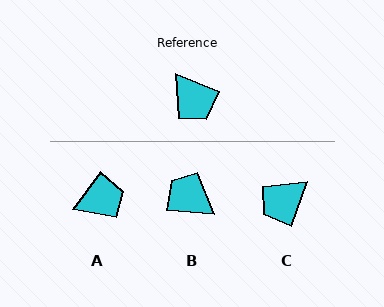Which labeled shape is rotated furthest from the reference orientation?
B, about 162 degrees away.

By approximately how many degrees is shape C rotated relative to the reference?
Approximately 88 degrees clockwise.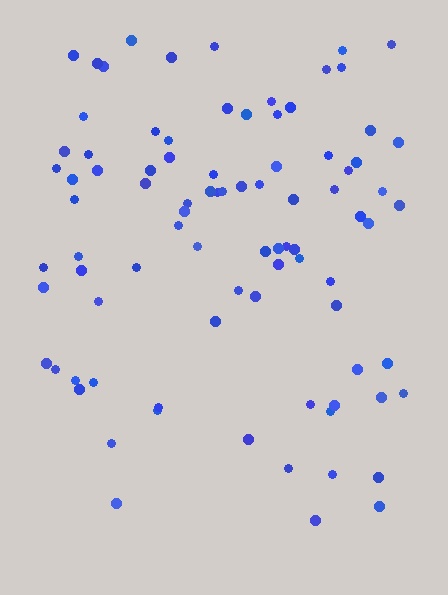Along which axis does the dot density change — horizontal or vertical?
Vertical.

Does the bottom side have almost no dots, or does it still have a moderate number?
Still a moderate number, just noticeably fewer than the top.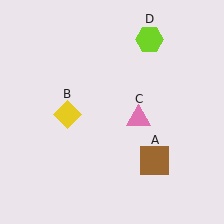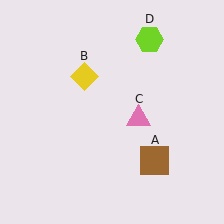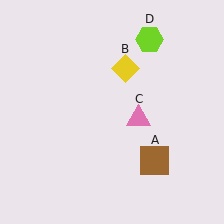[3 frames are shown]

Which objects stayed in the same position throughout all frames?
Brown square (object A) and pink triangle (object C) and lime hexagon (object D) remained stationary.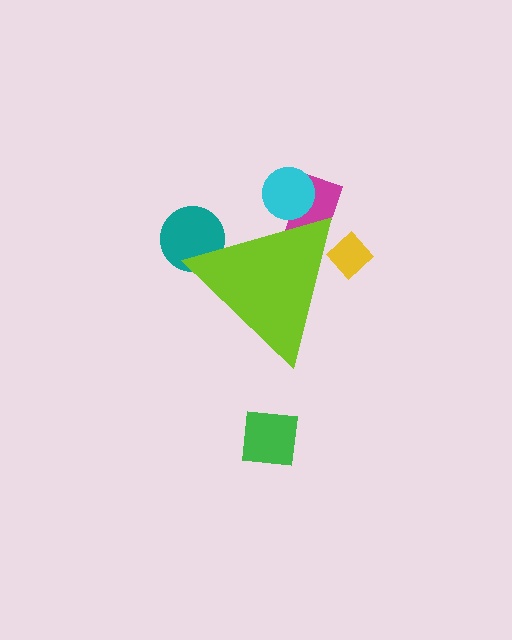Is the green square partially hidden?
No, the green square is fully visible.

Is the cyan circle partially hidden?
Yes, the cyan circle is partially hidden behind the lime triangle.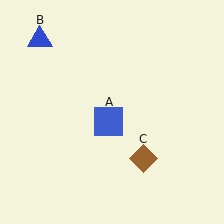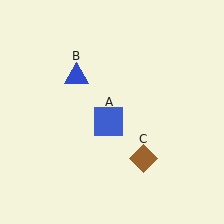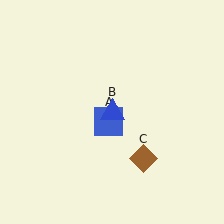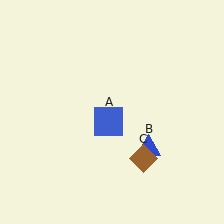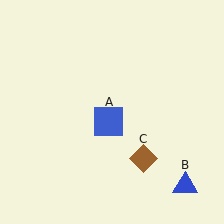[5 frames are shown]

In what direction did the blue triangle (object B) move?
The blue triangle (object B) moved down and to the right.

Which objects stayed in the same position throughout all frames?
Blue square (object A) and brown diamond (object C) remained stationary.